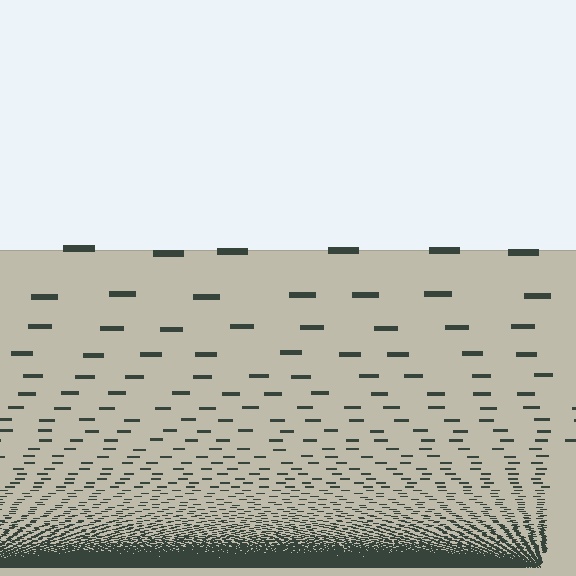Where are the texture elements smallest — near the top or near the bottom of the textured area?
Near the bottom.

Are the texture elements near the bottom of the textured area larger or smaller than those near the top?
Smaller. The gradient is inverted — elements near the bottom are smaller and denser.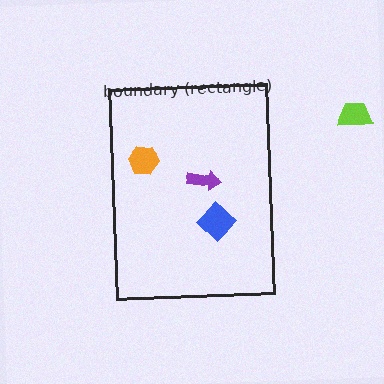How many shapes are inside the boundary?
3 inside, 1 outside.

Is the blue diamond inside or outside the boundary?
Inside.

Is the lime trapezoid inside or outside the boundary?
Outside.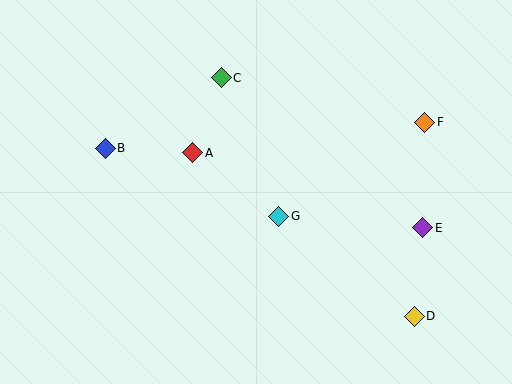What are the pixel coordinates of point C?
Point C is at (221, 78).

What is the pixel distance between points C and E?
The distance between C and E is 251 pixels.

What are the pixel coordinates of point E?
Point E is at (423, 228).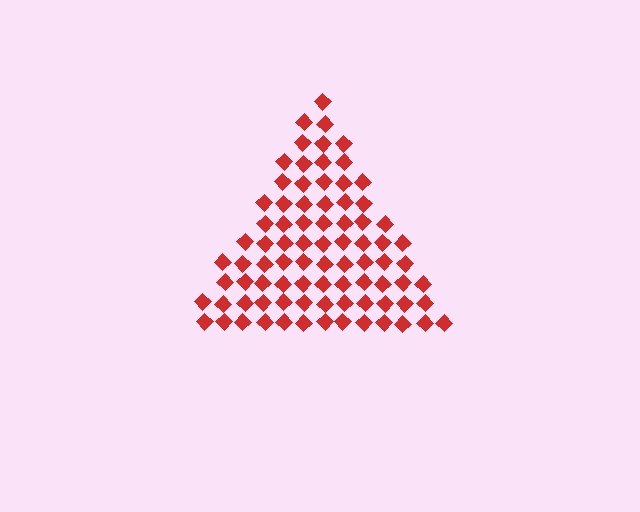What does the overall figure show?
The overall figure shows a triangle.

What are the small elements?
The small elements are diamonds.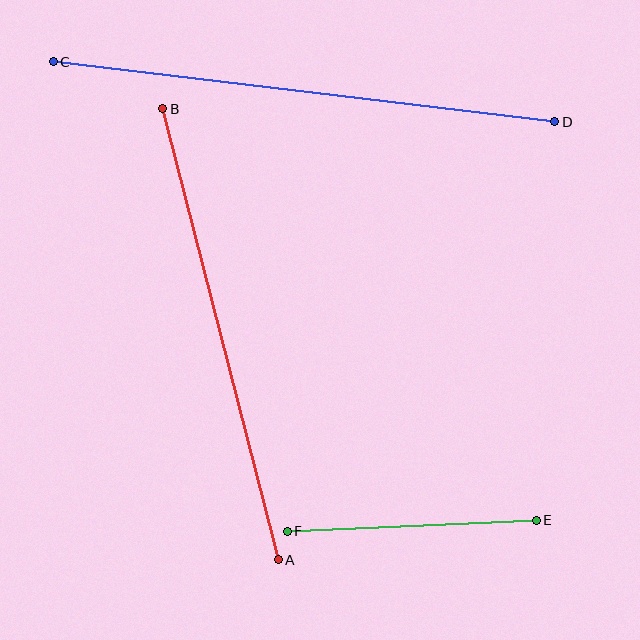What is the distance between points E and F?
The distance is approximately 249 pixels.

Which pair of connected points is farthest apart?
Points C and D are farthest apart.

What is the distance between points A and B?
The distance is approximately 465 pixels.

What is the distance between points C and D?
The distance is approximately 505 pixels.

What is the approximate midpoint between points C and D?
The midpoint is at approximately (304, 92) pixels.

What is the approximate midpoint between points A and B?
The midpoint is at approximately (220, 334) pixels.